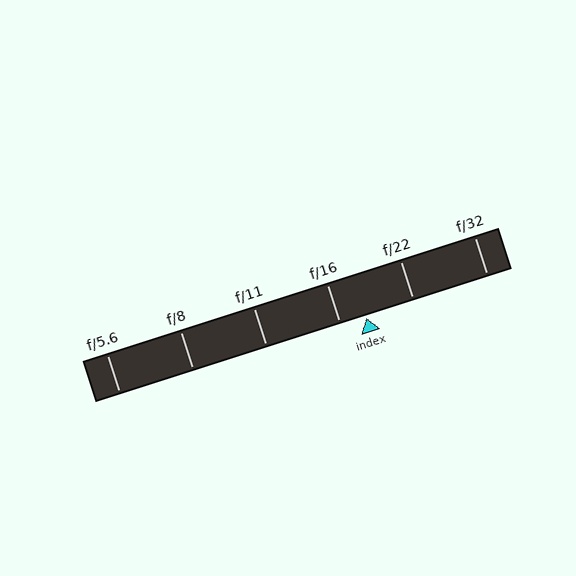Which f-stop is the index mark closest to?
The index mark is closest to f/16.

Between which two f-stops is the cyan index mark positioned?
The index mark is between f/16 and f/22.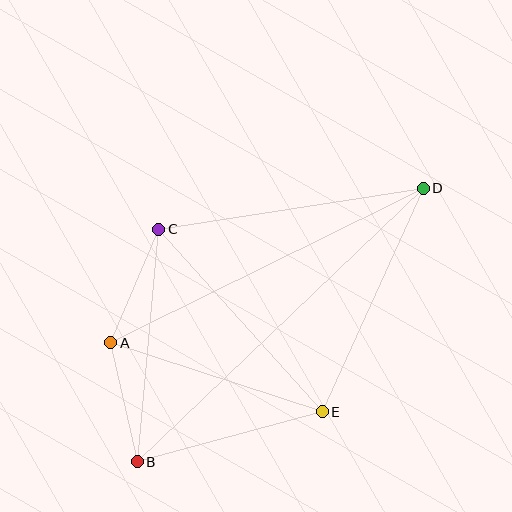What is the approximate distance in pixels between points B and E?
The distance between B and E is approximately 192 pixels.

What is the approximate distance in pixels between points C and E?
The distance between C and E is approximately 245 pixels.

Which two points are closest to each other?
Points A and B are closest to each other.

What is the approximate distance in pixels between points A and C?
The distance between A and C is approximately 123 pixels.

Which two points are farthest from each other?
Points B and D are farthest from each other.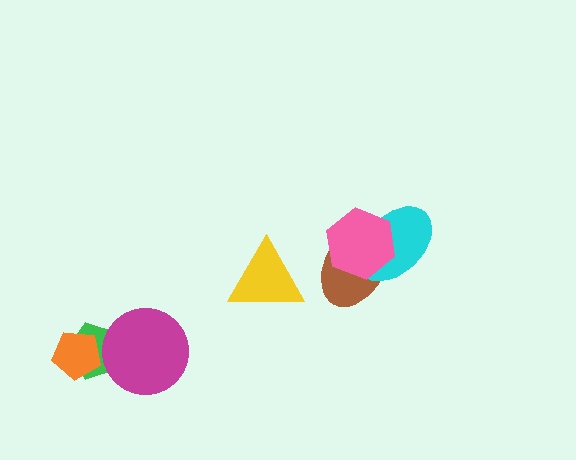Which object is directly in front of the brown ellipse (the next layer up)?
The cyan ellipse is directly in front of the brown ellipse.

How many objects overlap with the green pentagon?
2 objects overlap with the green pentagon.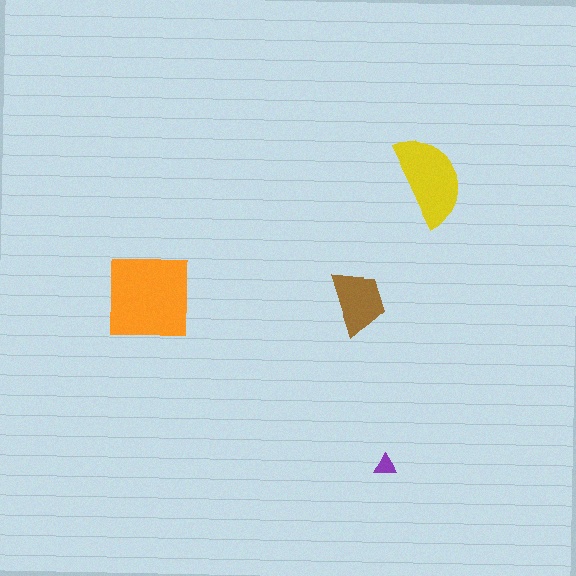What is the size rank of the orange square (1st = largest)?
1st.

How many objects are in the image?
There are 4 objects in the image.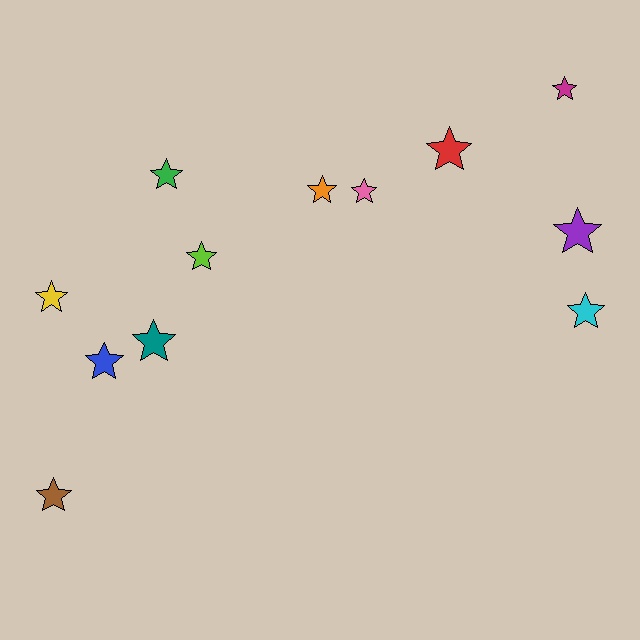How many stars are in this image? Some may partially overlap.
There are 12 stars.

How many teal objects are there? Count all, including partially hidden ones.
There is 1 teal object.